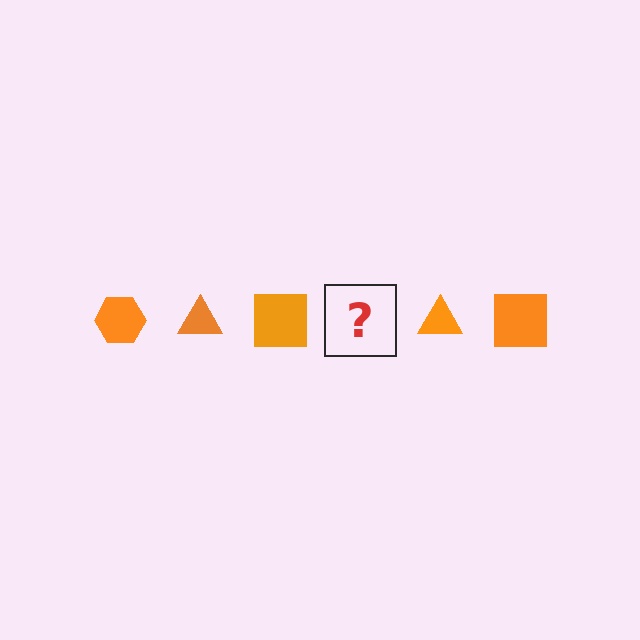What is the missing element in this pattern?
The missing element is an orange hexagon.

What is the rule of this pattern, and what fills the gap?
The rule is that the pattern cycles through hexagon, triangle, square shapes in orange. The gap should be filled with an orange hexagon.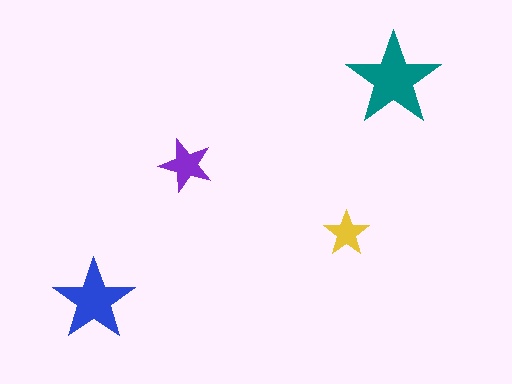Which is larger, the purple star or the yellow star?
The purple one.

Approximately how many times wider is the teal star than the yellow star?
About 2 times wider.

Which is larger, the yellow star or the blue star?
The blue one.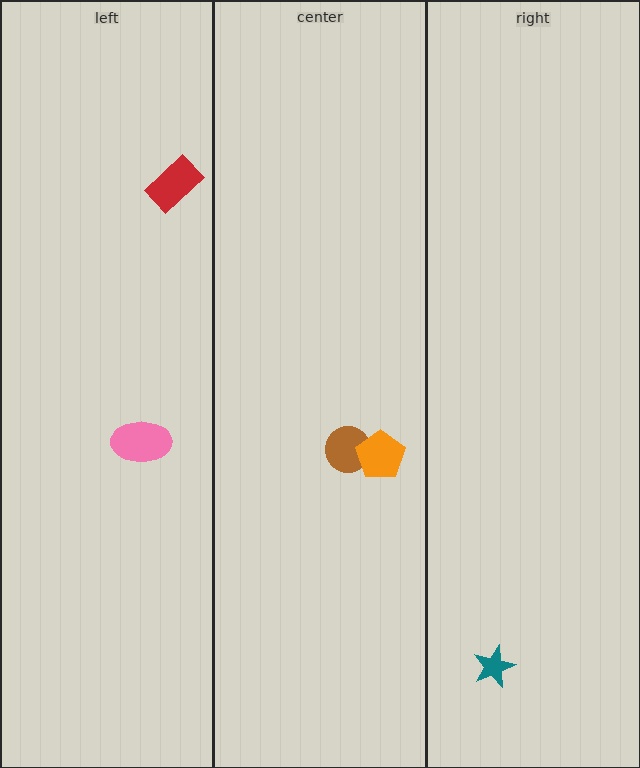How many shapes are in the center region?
2.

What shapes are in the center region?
The brown circle, the orange pentagon.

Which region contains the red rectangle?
The left region.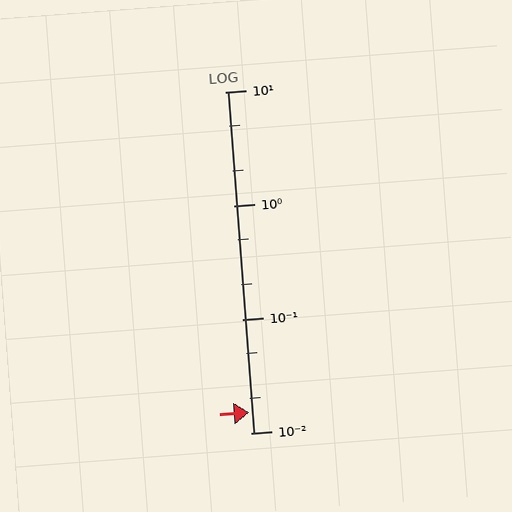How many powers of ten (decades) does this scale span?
The scale spans 3 decades, from 0.01 to 10.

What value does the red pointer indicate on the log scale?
The pointer indicates approximately 0.015.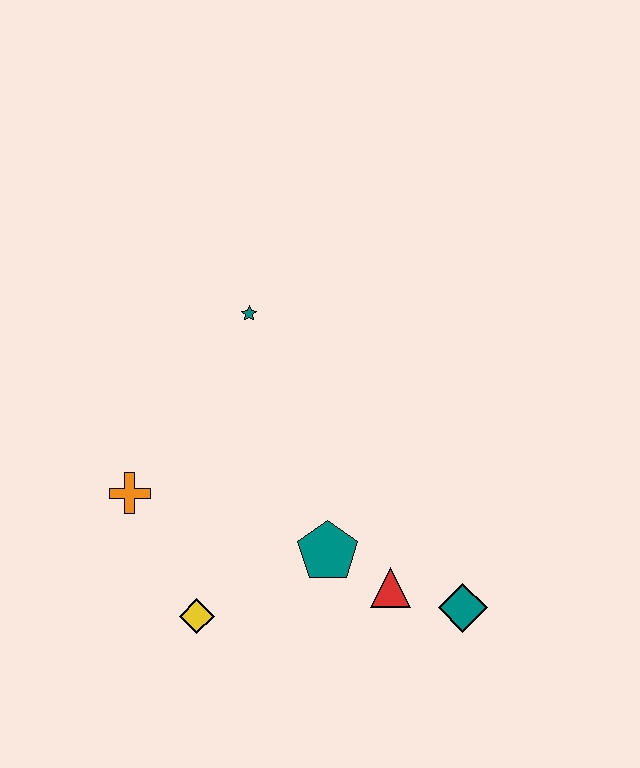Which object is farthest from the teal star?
The teal diamond is farthest from the teal star.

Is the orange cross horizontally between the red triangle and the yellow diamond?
No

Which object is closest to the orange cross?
The yellow diamond is closest to the orange cross.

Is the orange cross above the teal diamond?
Yes